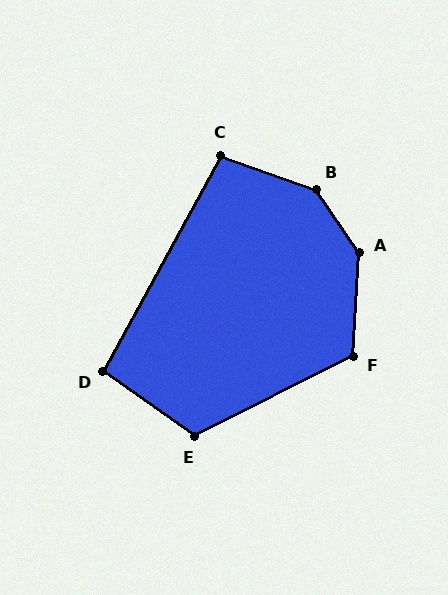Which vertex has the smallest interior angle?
D, at approximately 97 degrees.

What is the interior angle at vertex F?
Approximately 120 degrees (obtuse).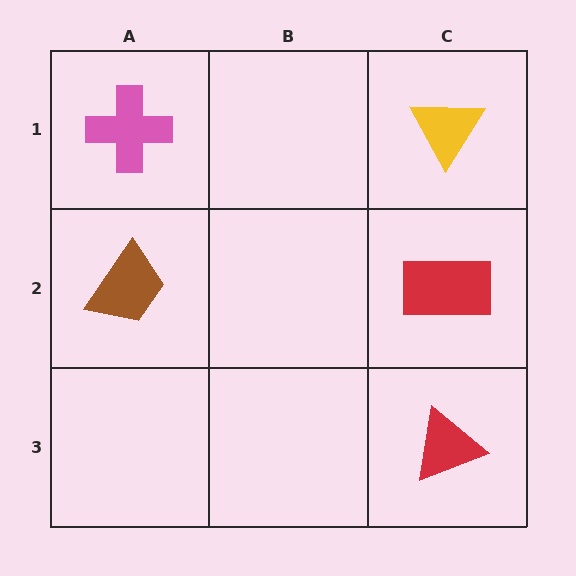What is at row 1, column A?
A pink cross.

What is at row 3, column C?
A red triangle.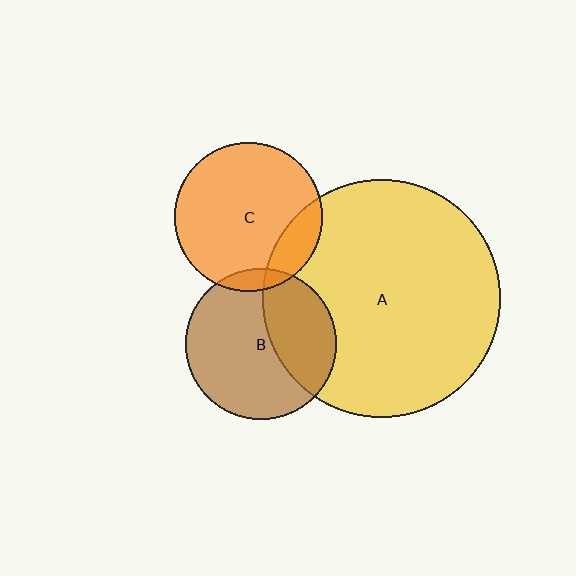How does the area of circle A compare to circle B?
Approximately 2.5 times.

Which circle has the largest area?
Circle A (yellow).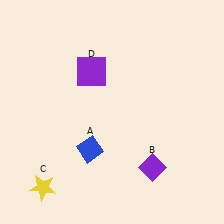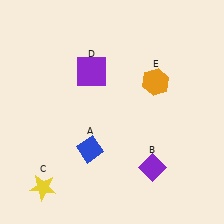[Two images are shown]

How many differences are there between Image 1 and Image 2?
There is 1 difference between the two images.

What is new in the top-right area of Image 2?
An orange hexagon (E) was added in the top-right area of Image 2.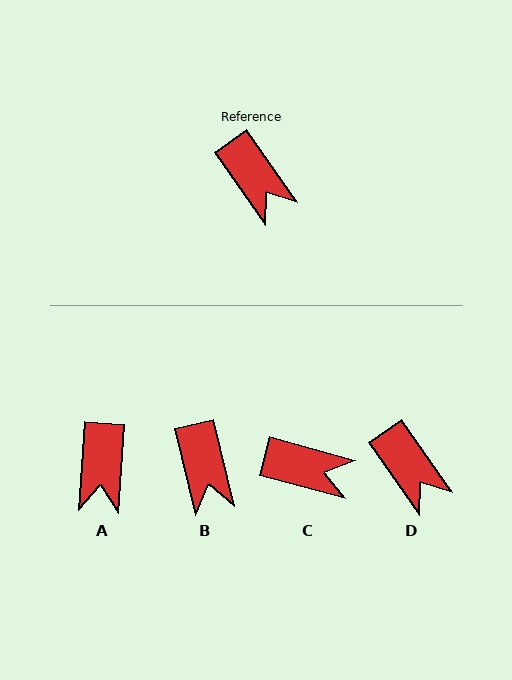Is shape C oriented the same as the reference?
No, it is off by about 39 degrees.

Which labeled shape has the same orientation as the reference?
D.